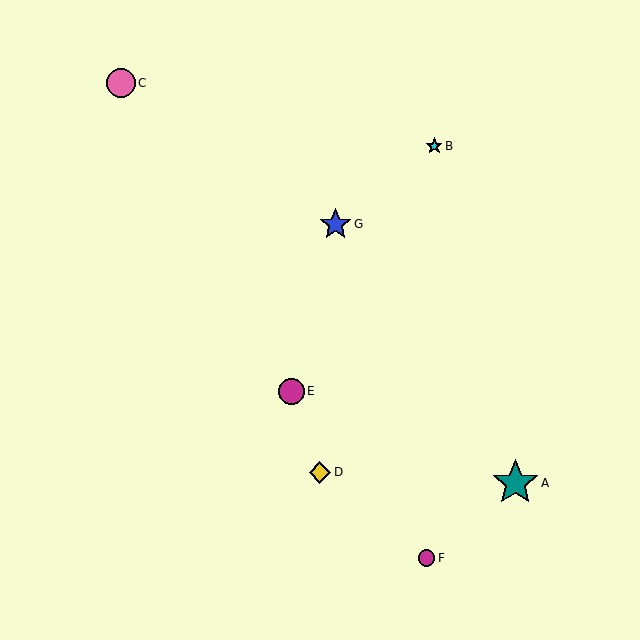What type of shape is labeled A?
Shape A is a teal star.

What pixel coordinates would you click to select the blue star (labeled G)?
Click at (336, 224) to select the blue star G.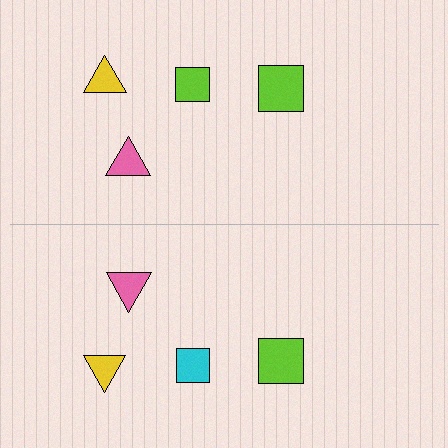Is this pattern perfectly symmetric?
No, the pattern is not perfectly symmetric. The cyan square on the bottom side breaks the symmetry — its mirror counterpart is lime.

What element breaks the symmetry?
The cyan square on the bottom side breaks the symmetry — its mirror counterpart is lime.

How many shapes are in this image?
There are 8 shapes in this image.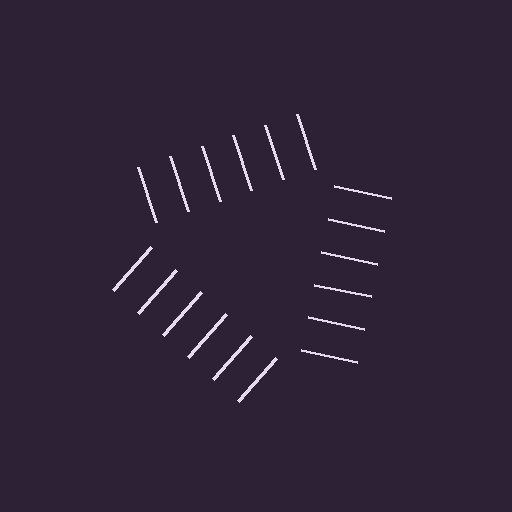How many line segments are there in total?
18 — 6 along each of the 3 edges.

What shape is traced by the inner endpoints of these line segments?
An illusory triangle — the line segments terminate on its edges but no continuous stroke is drawn.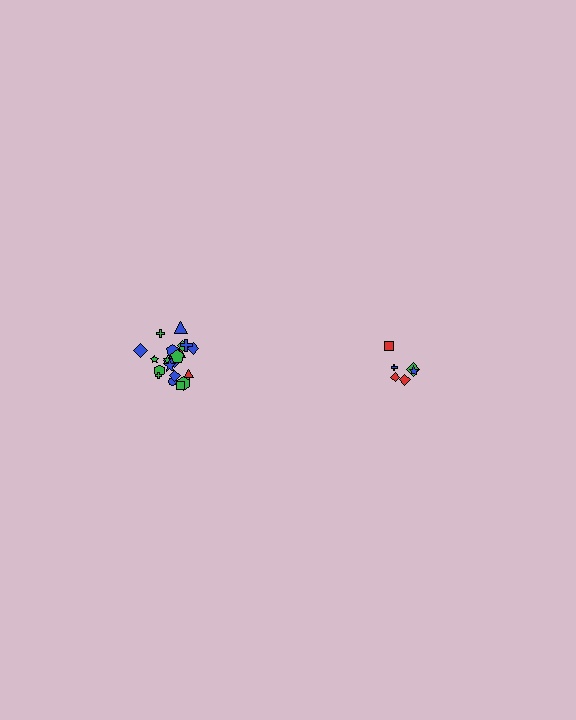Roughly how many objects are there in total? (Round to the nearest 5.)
Roughly 30 objects in total.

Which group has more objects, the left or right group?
The left group.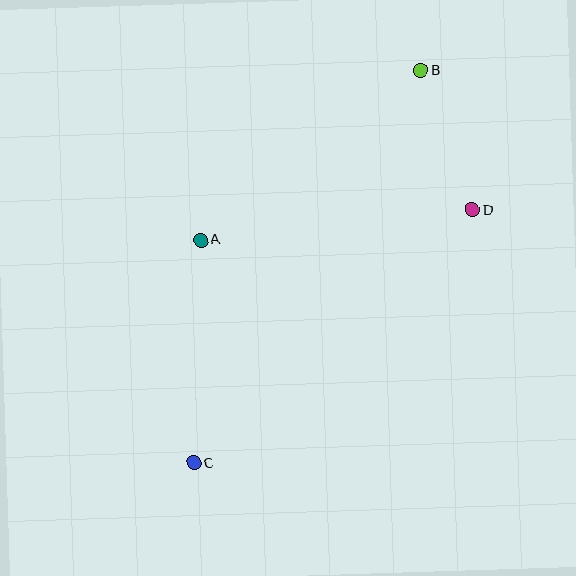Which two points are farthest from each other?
Points B and C are farthest from each other.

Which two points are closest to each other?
Points B and D are closest to each other.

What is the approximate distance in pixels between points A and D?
The distance between A and D is approximately 273 pixels.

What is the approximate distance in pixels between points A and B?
The distance between A and B is approximately 278 pixels.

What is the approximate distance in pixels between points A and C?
The distance between A and C is approximately 223 pixels.